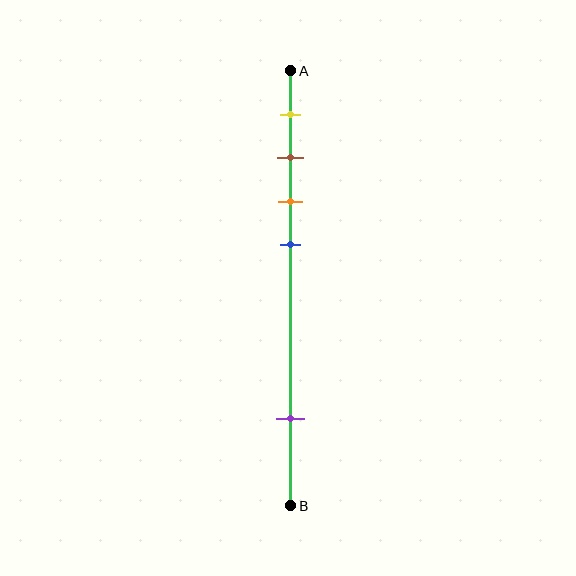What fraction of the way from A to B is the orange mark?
The orange mark is approximately 30% (0.3) of the way from A to B.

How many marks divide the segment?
There are 5 marks dividing the segment.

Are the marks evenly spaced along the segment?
No, the marks are not evenly spaced.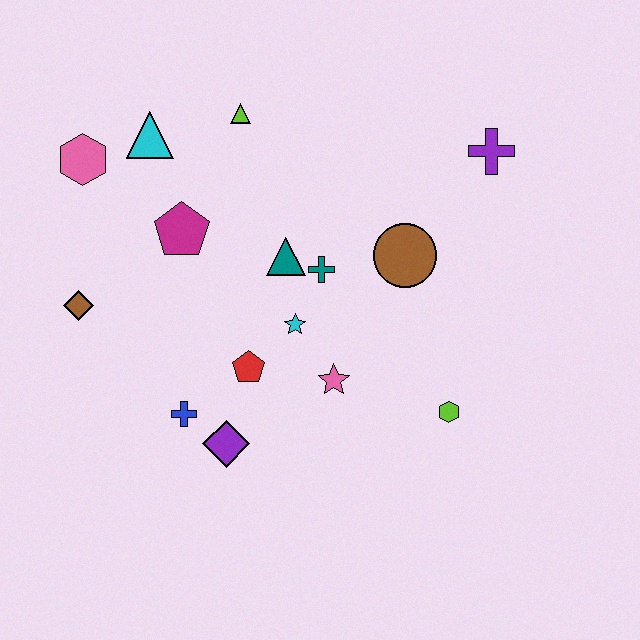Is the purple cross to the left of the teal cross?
No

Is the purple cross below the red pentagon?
No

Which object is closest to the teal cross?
The teal triangle is closest to the teal cross.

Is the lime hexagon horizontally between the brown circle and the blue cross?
No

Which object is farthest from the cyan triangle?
The lime hexagon is farthest from the cyan triangle.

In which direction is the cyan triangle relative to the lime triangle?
The cyan triangle is to the left of the lime triangle.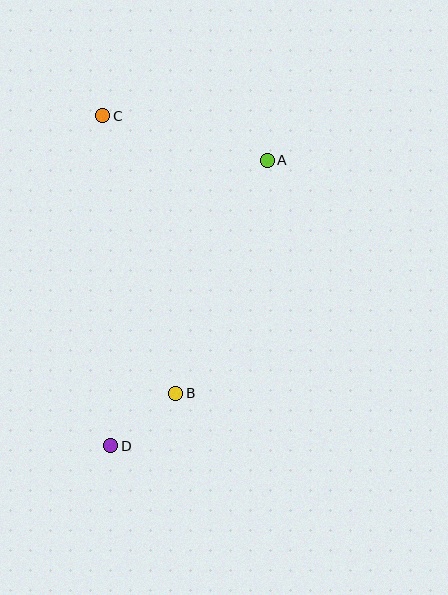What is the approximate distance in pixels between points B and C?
The distance between B and C is approximately 287 pixels.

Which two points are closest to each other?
Points B and D are closest to each other.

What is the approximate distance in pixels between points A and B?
The distance between A and B is approximately 250 pixels.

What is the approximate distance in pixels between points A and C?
The distance between A and C is approximately 171 pixels.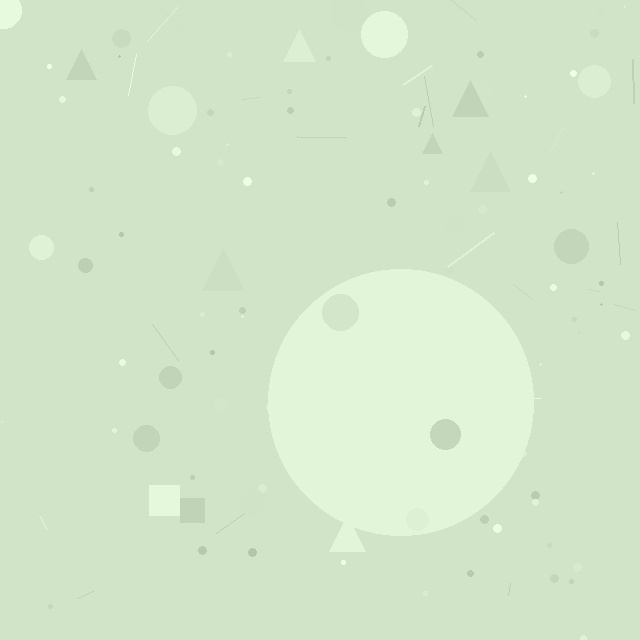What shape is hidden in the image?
A circle is hidden in the image.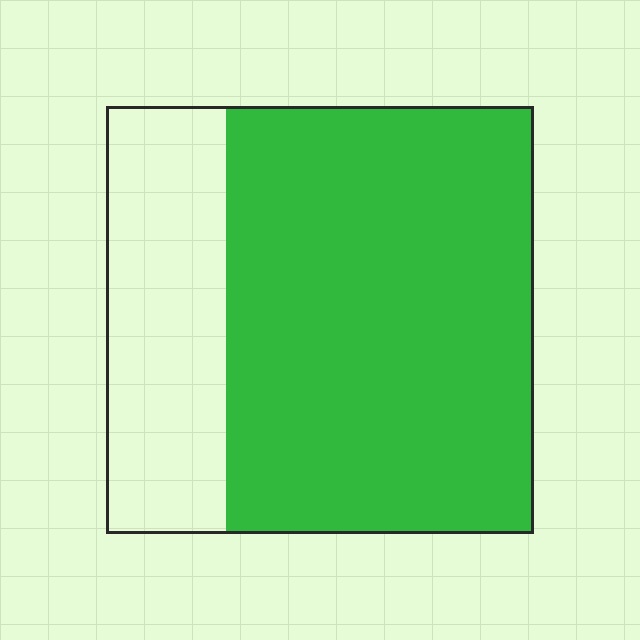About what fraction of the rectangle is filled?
About three quarters (3/4).